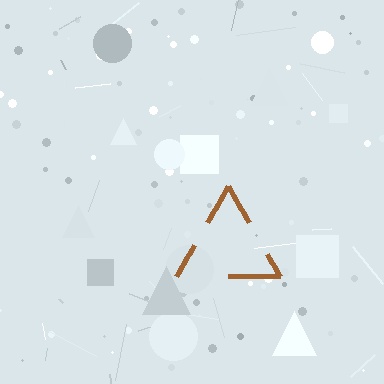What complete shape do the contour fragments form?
The contour fragments form a triangle.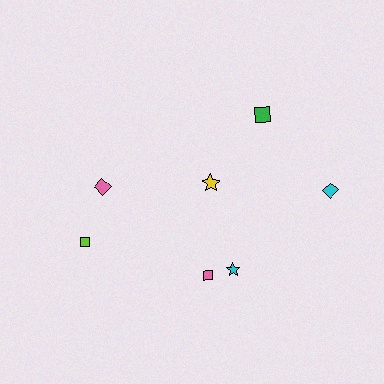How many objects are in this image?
There are 7 objects.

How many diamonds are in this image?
There are 2 diamonds.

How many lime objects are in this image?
There is 1 lime object.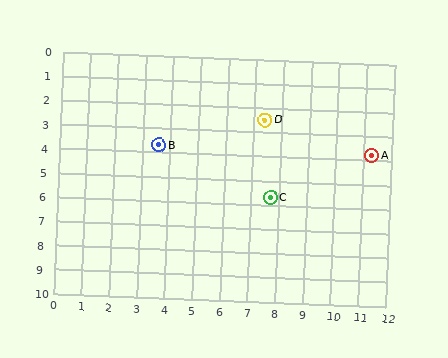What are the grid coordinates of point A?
Point A is at approximately (11.3, 3.8).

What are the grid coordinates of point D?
Point D is at approximately (7.4, 2.5).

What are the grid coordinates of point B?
Point B is at approximately (3.6, 3.7).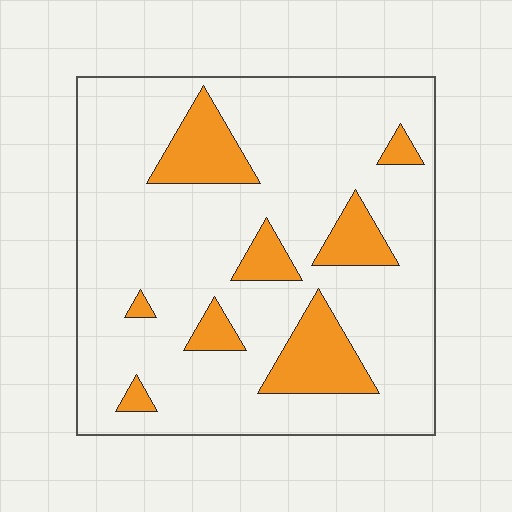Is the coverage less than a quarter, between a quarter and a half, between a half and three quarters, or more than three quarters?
Less than a quarter.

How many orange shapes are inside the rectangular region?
8.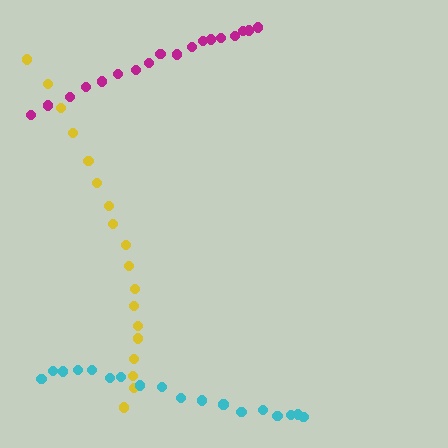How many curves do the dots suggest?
There are 3 distinct paths.